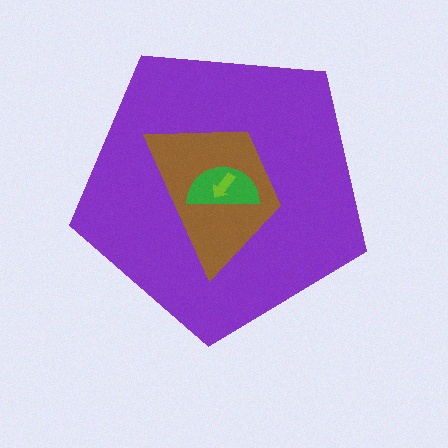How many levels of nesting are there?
4.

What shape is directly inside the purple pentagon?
The brown trapezoid.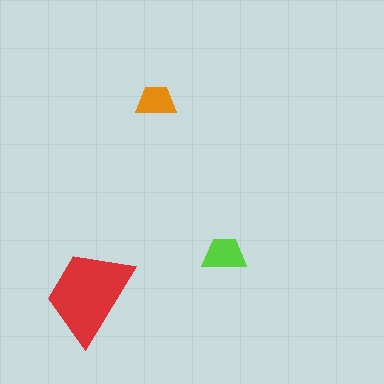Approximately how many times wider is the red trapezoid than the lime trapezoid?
About 2 times wider.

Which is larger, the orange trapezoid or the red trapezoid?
The red one.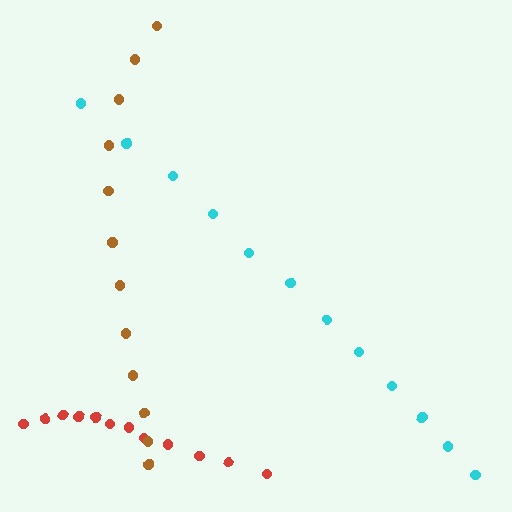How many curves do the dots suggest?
There are 3 distinct paths.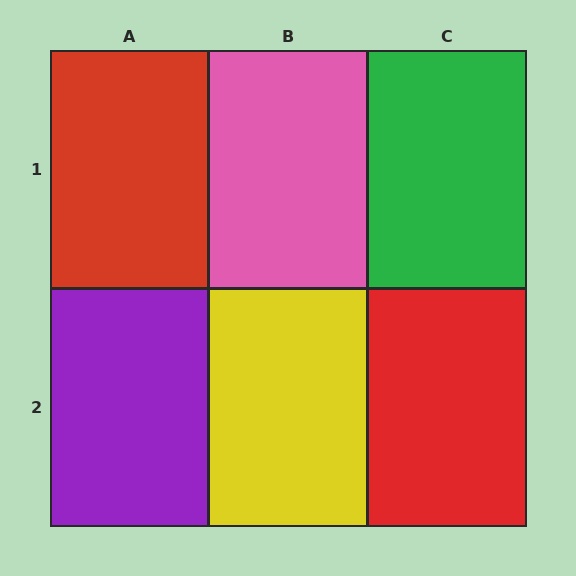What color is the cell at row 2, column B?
Yellow.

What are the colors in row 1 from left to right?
Red, pink, green.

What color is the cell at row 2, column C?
Red.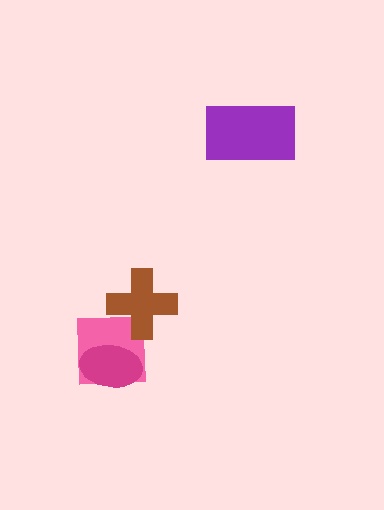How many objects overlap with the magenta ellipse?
1 object overlaps with the magenta ellipse.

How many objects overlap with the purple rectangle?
0 objects overlap with the purple rectangle.